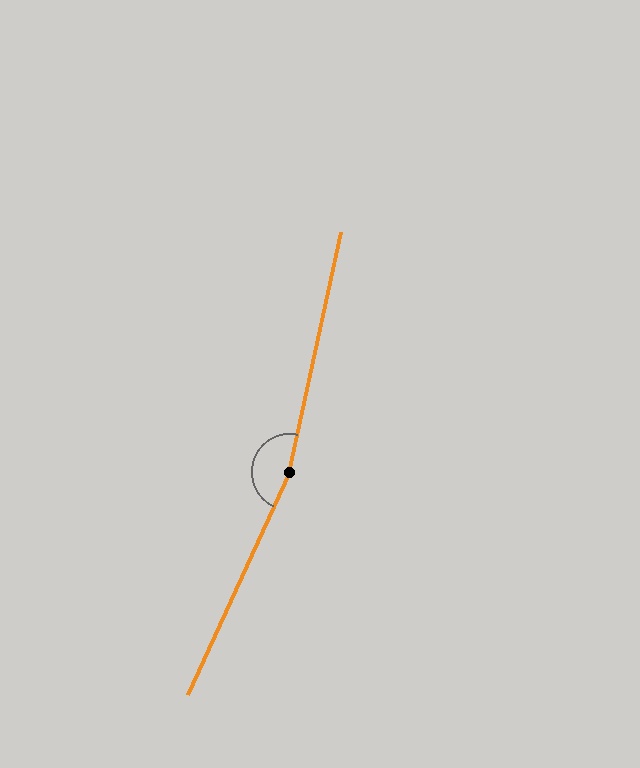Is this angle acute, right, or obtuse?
It is obtuse.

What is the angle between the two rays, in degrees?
Approximately 168 degrees.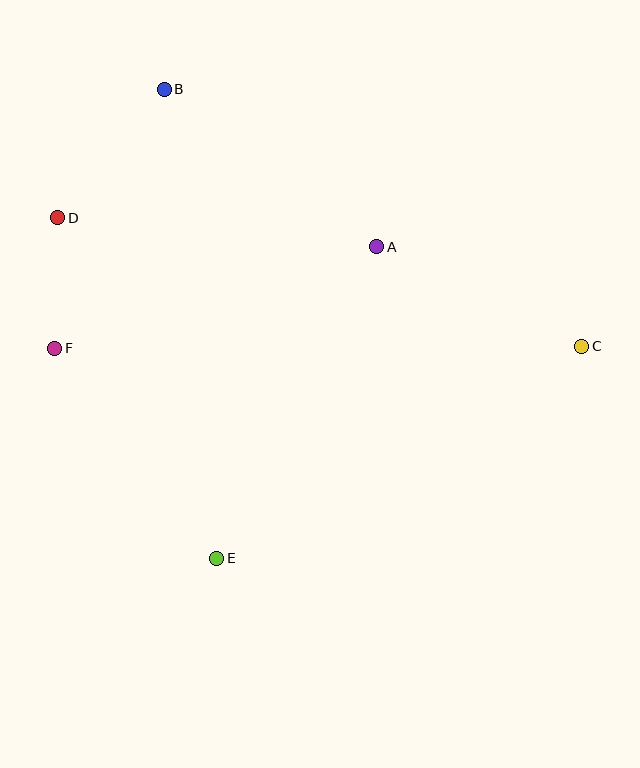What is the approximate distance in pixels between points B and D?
The distance between B and D is approximately 167 pixels.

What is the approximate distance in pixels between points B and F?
The distance between B and F is approximately 281 pixels.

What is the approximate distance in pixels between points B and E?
The distance between B and E is approximately 472 pixels.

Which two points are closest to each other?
Points D and F are closest to each other.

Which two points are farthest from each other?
Points C and D are farthest from each other.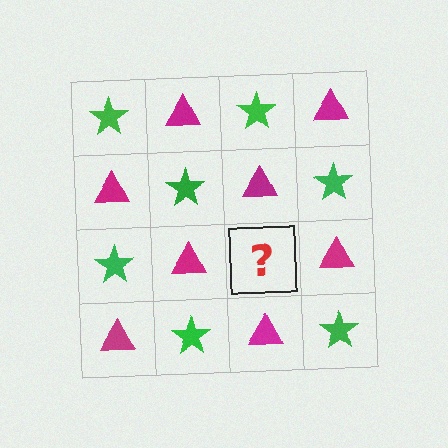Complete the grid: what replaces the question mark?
The question mark should be replaced with a green star.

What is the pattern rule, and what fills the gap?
The rule is that it alternates green star and magenta triangle in a checkerboard pattern. The gap should be filled with a green star.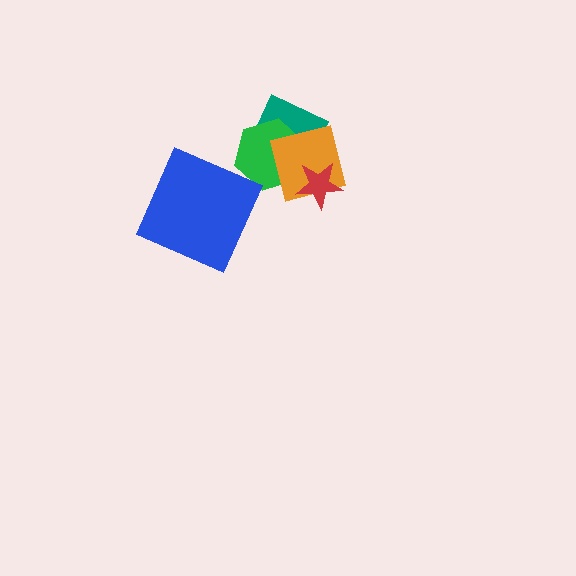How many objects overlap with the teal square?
2 objects overlap with the teal square.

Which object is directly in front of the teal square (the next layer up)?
The green hexagon is directly in front of the teal square.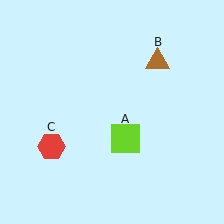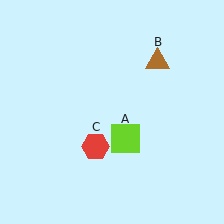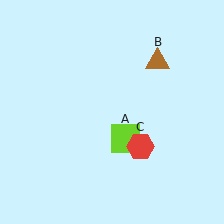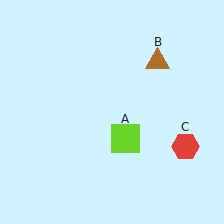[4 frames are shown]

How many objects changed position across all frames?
1 object changed position: red hexagon (object C).